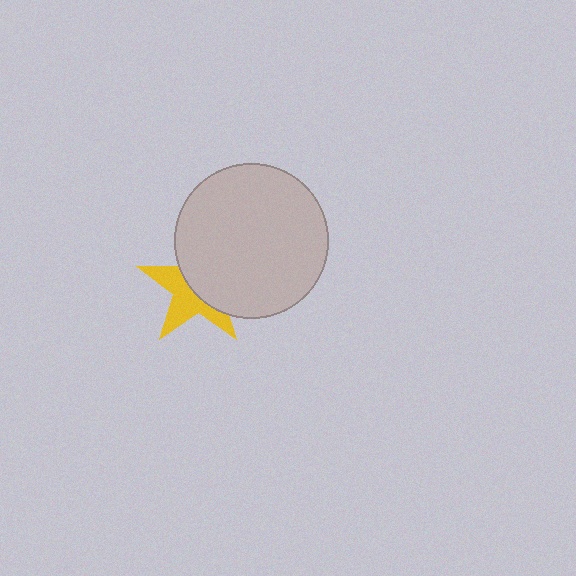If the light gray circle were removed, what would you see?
You would see the complete yellow star.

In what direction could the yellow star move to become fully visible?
The yellow star could move toward the lower-left. That would shift it out from behind the light gray circle entirely.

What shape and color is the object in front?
The object in front is a light gray circle.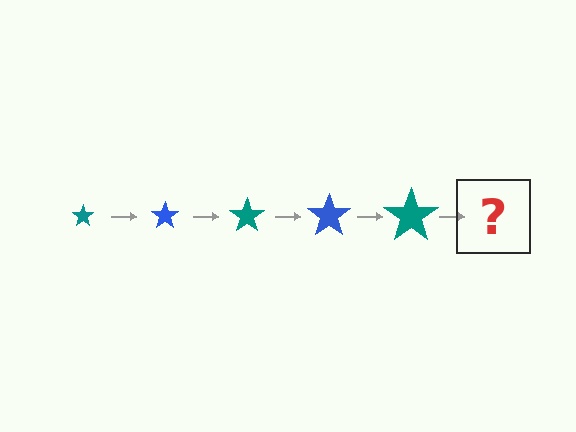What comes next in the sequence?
The next element should be a blue star, larger than the previous one.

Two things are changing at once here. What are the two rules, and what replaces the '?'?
The two rules are that the star grows larger each step and the color cycles through teal and blue. The '?' should be a blue star, larger than the previous one.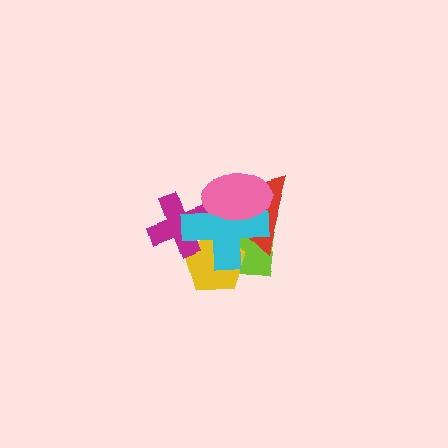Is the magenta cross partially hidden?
Yes, it is partially covered by another shape.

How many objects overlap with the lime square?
3 objects overlap with the lime square.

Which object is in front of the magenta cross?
The cyan cross is in front of the magenta cross.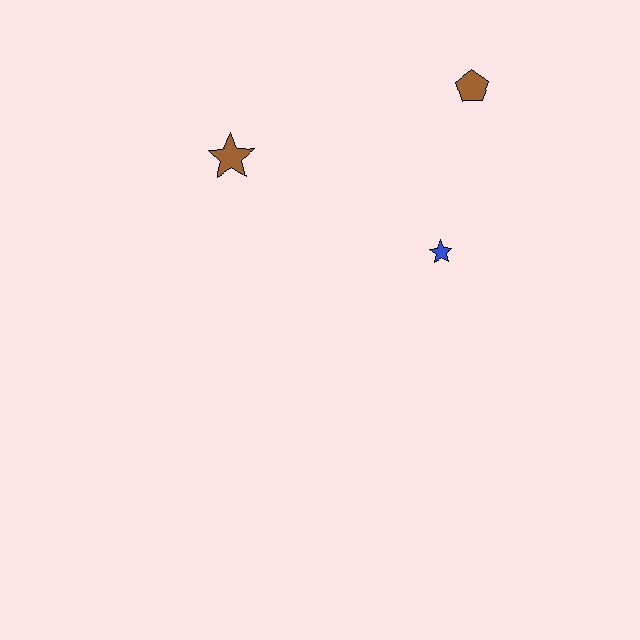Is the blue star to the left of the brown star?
No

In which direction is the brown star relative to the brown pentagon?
The brown star is to the left of the brown pentagon.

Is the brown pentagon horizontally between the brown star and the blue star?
No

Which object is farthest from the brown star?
The brown pentagon is farthest from the brown star.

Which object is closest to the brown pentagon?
The blue star is closest to the brown pentagon.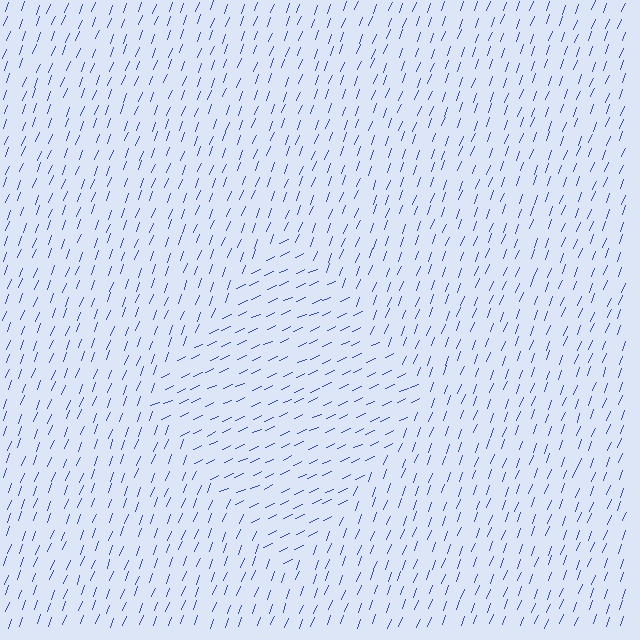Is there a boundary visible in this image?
Yes, there is a texture boundary formed by a change in line orientation.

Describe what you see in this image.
The image is filled with small blue line segments. A diamond region in the image has lines oriented differently from the surrounding lines, creating a visible texture boundary.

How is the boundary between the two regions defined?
The boundary is defined purely by a change in line orientation (approximately 45 degrees difference). All lines are the same color and thickness.